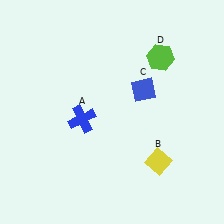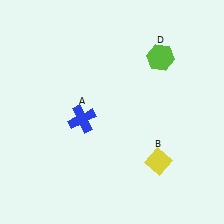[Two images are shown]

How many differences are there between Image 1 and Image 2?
There is 1 difference between the two images.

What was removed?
The blue diamond (C) was removed in Image 2.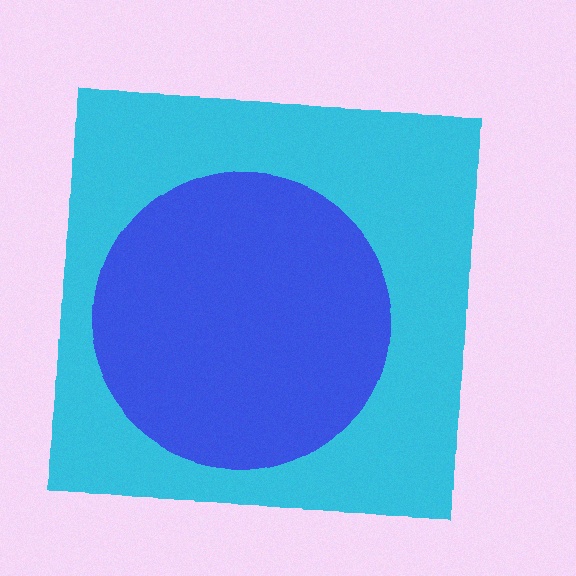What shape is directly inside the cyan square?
The blue circle.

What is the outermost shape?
The cyan square.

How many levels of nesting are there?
2.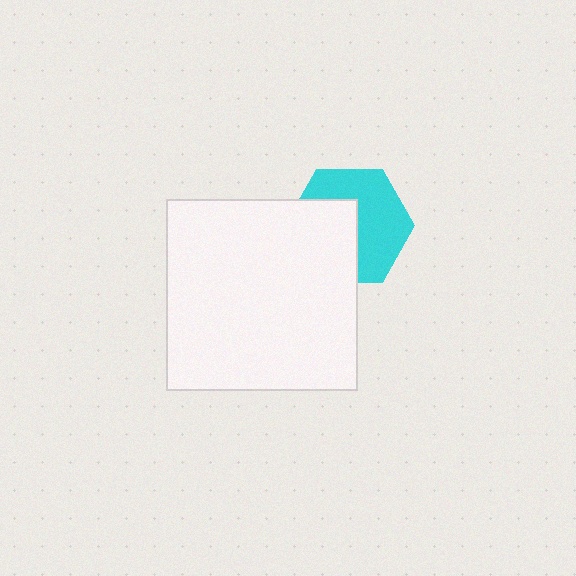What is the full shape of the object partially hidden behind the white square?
The partially hidden object is a cyan hexagon.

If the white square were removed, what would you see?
You would see the complete cyan hexagon.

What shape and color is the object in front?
The object in front is a white square.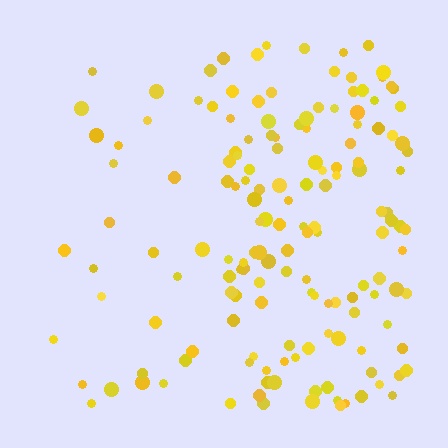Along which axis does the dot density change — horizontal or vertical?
Horizontal.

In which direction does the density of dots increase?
From left to right, with the right side densest.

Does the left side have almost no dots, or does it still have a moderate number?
Still a moderate number, just noticeably fewer than the right.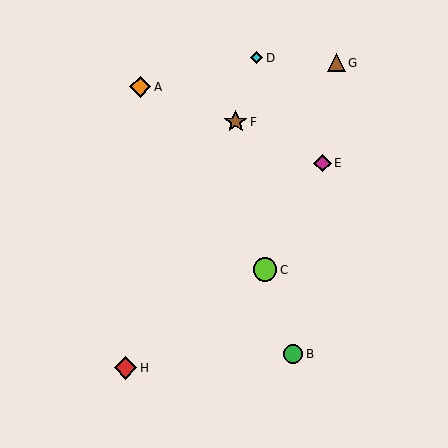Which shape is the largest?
The lime circle (labeled C) is the largest.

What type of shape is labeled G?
Shape G is a brown triangle.